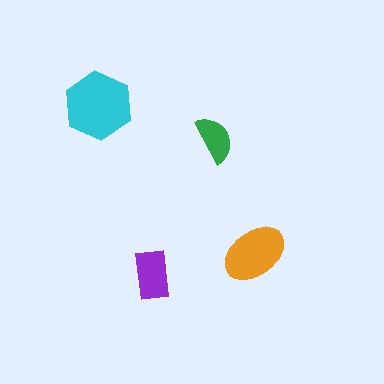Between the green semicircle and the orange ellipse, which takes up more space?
The orange ellipse.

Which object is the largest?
The cyan hexagon.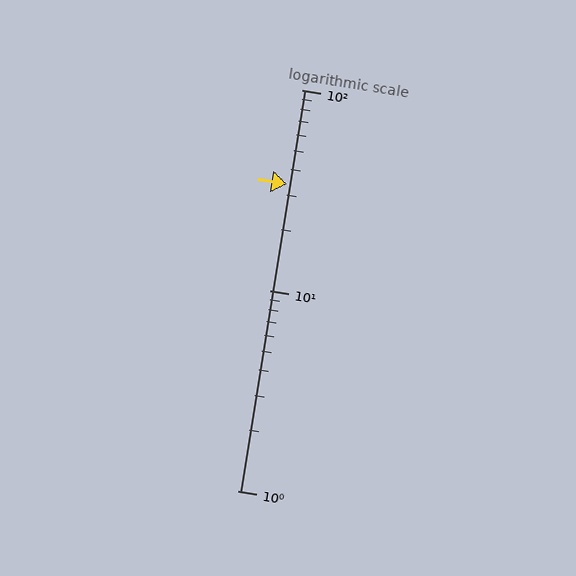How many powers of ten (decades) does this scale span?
The scale spans 2 decades, from 1 to 100.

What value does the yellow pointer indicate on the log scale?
The pointer indicates approximately 34.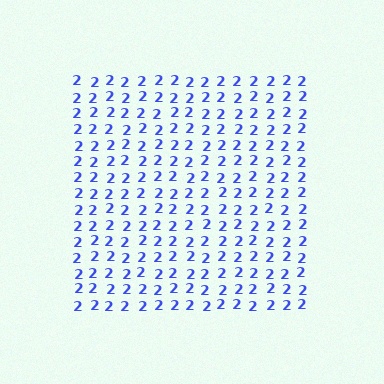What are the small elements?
The small elements are digit 2's.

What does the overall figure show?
The overall figure shows a square.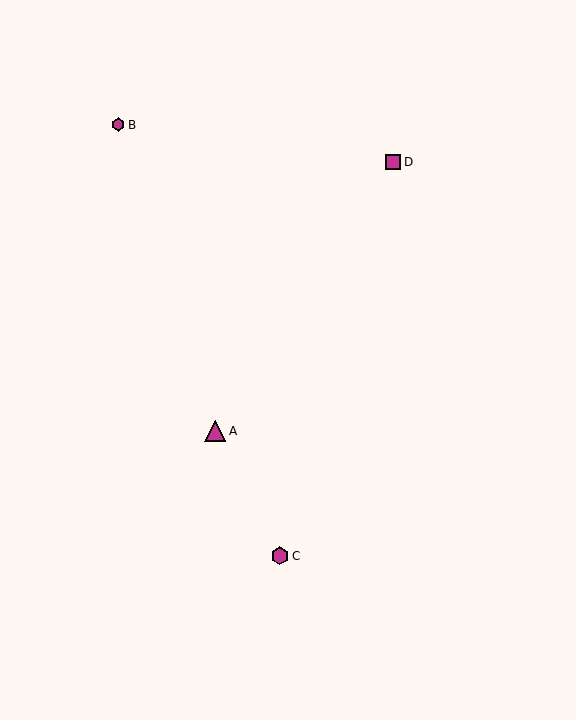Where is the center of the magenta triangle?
The center of the magenta triangle is at (215, 431).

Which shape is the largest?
The magenta triangle (labeled A) is the largest.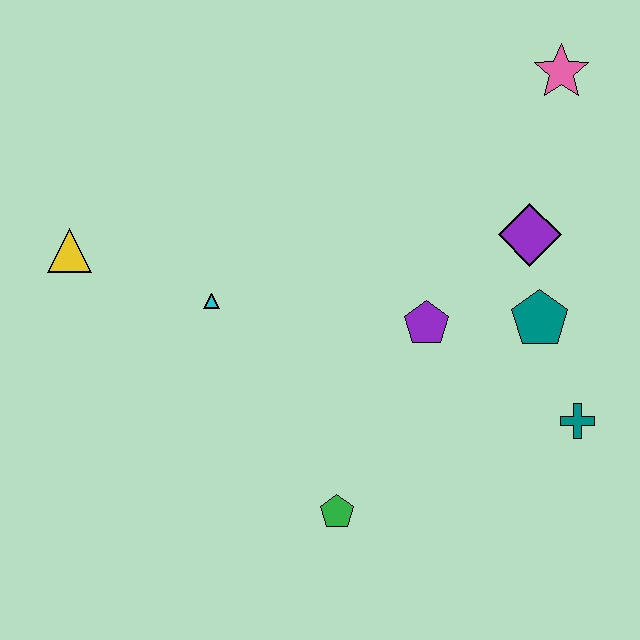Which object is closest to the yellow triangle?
The cyan triangle is closest to the yellow triangle.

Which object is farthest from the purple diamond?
The yellow triangle is farthest from the purple diamond.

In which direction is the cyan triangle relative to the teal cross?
The cyan triangle is to the left of the teal cross.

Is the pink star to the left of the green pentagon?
No